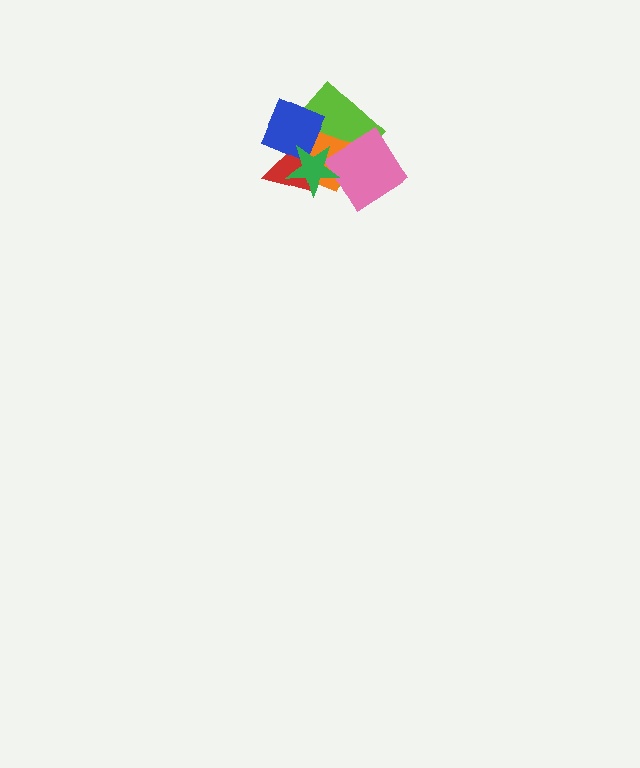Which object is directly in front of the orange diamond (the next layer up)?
The pink diamond is directly in front of the orange diamond.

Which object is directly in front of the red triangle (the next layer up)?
The blue diamond is directly in front of the red triangle.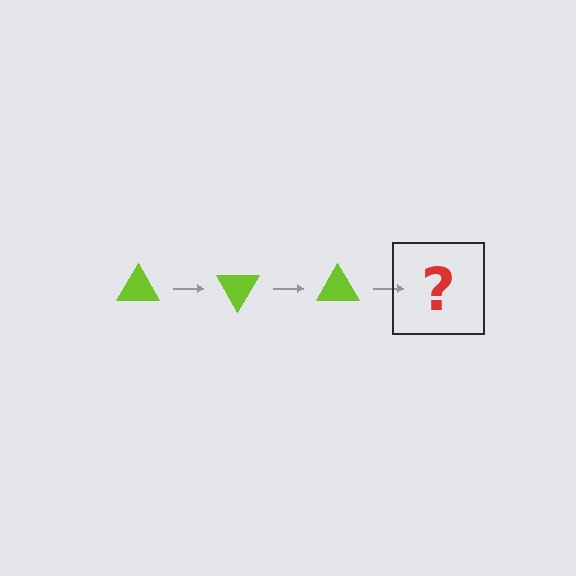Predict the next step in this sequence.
The next step is a lime triangle rotated 180 degrees.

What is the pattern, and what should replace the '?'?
The pattern is that the triangle rotates 60 degrees each step. The '?' should be a lime triangle rotated 180 degrees.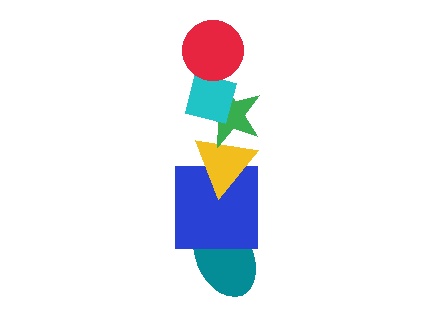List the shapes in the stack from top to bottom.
From top to bottom: the red circle, the cyan square, the green star, the yellow triangle, the blue square, the teal ellipse.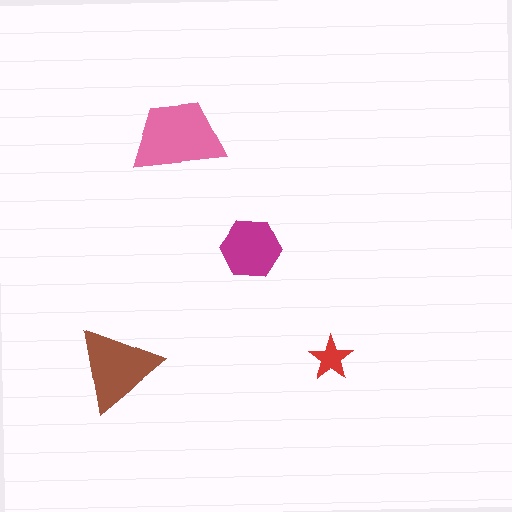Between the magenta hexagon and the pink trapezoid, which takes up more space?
The pink trapezoid.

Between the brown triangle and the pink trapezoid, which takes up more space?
The pink trapezoid.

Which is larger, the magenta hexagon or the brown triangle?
The brown triangle.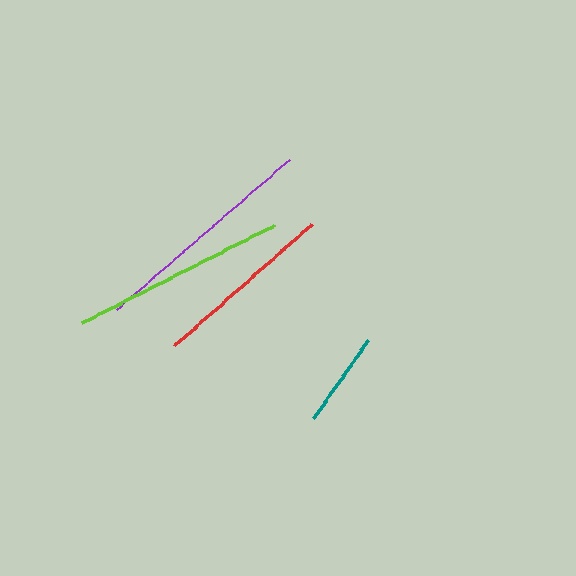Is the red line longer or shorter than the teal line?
The red line is longer than the teal line.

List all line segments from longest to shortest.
From longest to shortest: purple, lime, red, teal.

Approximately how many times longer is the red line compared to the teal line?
The red line is approximately 1.9 times the length of the teal line.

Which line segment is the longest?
The purple line is the longest at approximately 229 pixels.